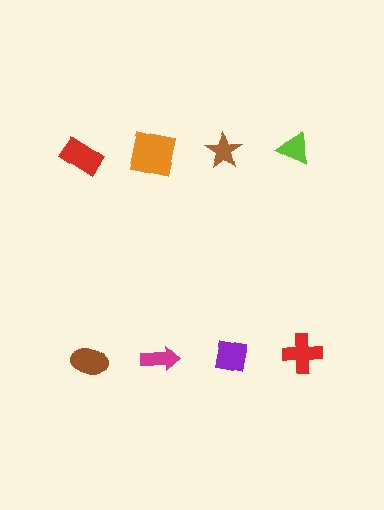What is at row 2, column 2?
A magenta arrow.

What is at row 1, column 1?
A red rectangle.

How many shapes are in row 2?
4 shapes.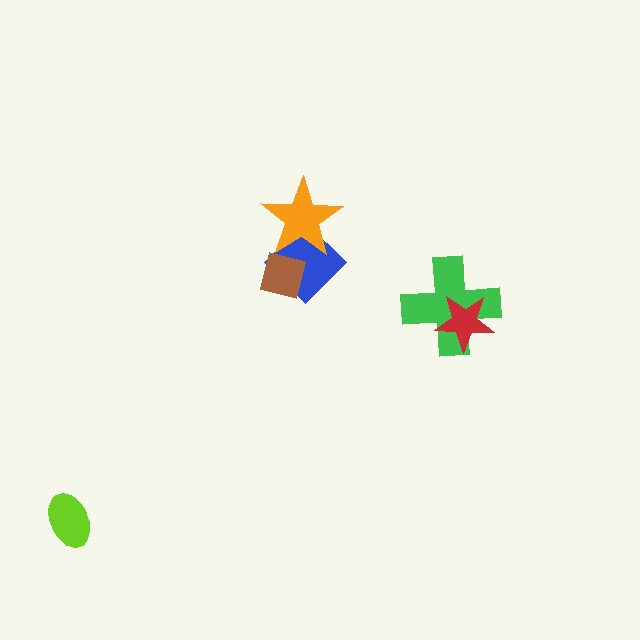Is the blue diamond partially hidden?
Yes, it is partially covered by another shape.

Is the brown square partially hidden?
Yes, it is partially covered by another shape.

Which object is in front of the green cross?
The red star is in front of the green cross.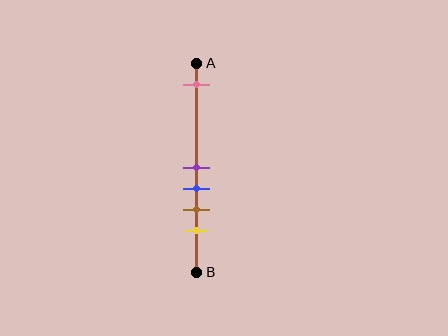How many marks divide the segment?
There are 5 marks dividing the segment.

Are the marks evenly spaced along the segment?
No, the marks are not evenly spaced.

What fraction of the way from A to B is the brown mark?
The brown mark is approximately 70% (0.7) of the way from A to B.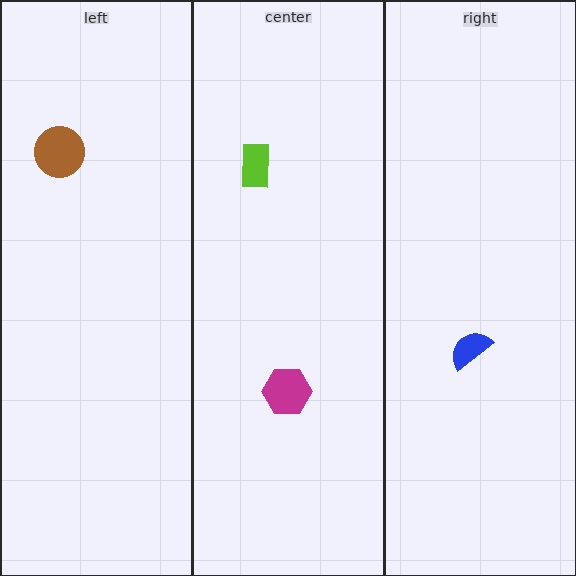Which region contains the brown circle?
The left region.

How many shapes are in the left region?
1.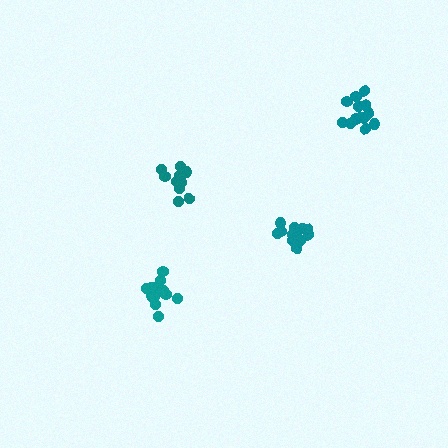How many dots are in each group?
Group 1: 15 dots, Group 2: 11 dots, Group 3: 14 dots, Group 4: 12 dots (52 total).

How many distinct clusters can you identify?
There are 4 distinct clusters.